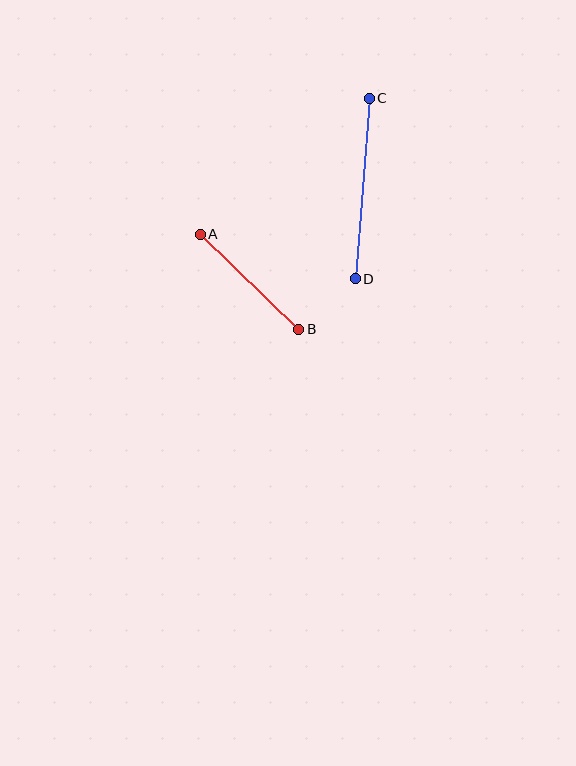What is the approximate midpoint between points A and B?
The midpoint is at approximately (249, 282) pixels.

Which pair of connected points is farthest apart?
Points C and D are farthest apart.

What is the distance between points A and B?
The distance is approximately 137 pixels.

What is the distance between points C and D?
The distance is approximately 181 pixels.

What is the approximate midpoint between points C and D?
The midpoint is at approximately (362, 188) pixels.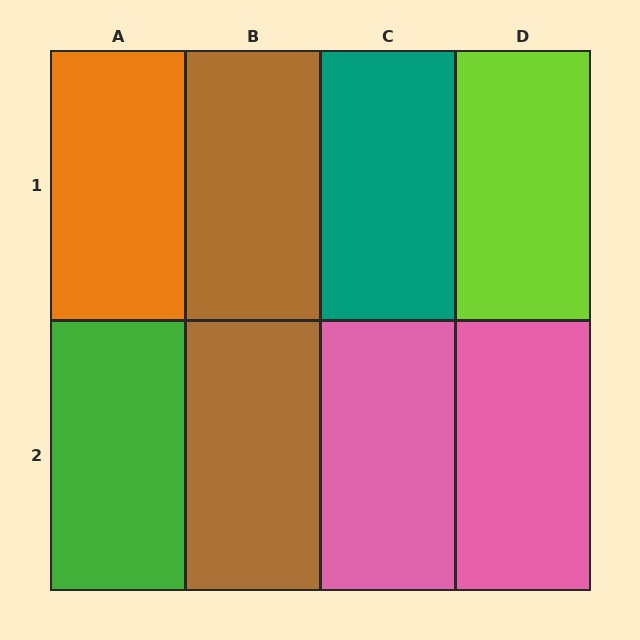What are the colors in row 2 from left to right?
Green, brown, pink, pink.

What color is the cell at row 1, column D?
Lime.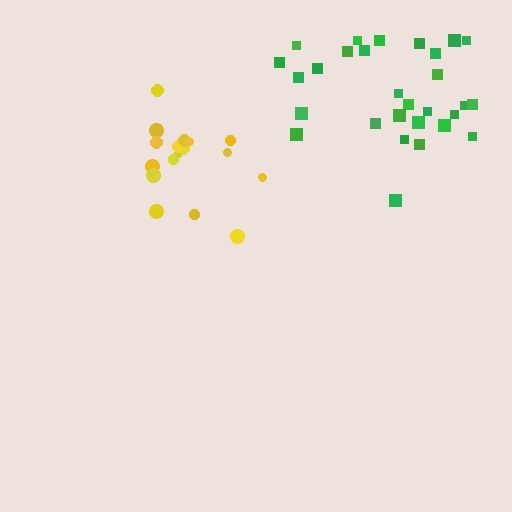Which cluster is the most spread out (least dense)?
Green.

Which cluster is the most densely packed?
Yellow.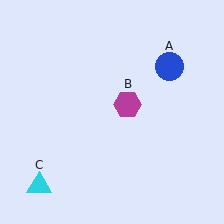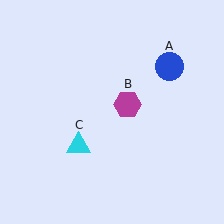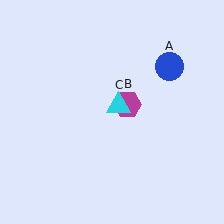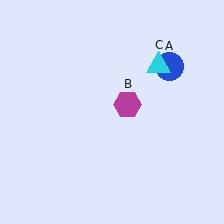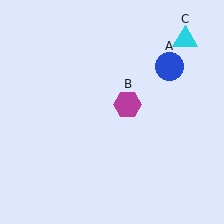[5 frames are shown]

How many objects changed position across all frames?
1 object changed position: cyan triangle (object C).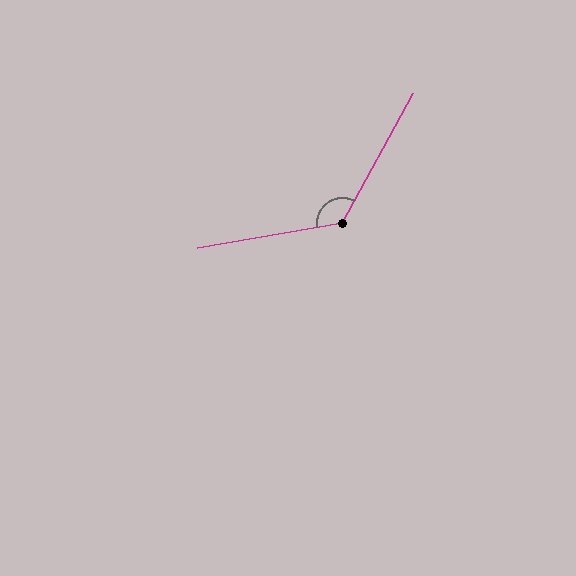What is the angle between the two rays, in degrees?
Approximately 129 degrees.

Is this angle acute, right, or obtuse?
It is obtuse.